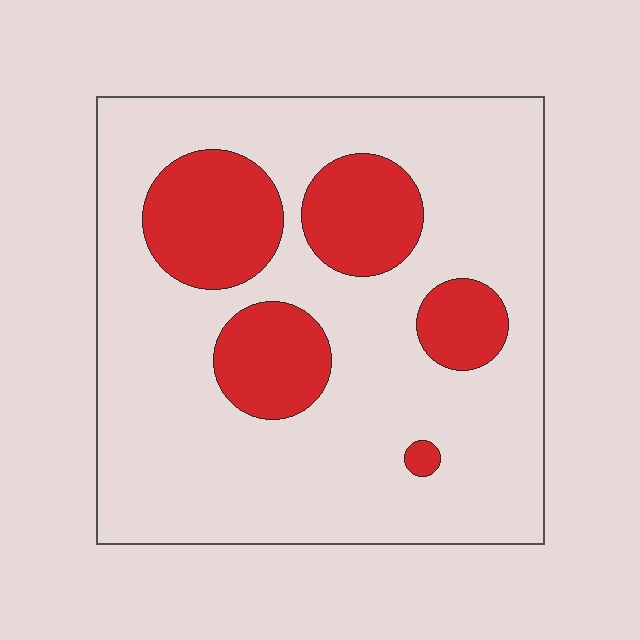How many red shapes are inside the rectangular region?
5.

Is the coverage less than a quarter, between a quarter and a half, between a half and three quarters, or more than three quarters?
Less than a quarter.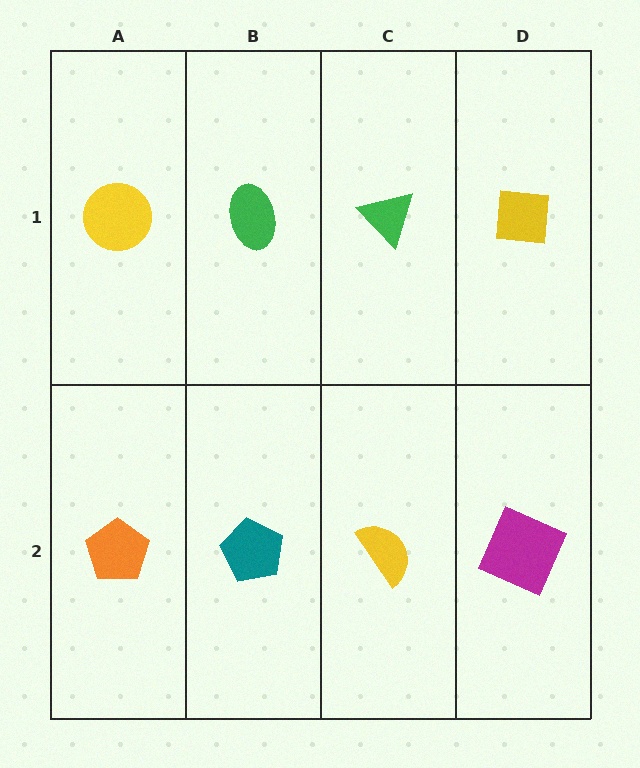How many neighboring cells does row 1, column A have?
2.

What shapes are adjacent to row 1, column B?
A teal pentagon (row 2, column B), a yellow circle (row 1, column A), a green triangle (row 1, column C).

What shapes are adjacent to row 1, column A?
An orange pentagon (row 2, column A), a green ellipse (row 1, column B).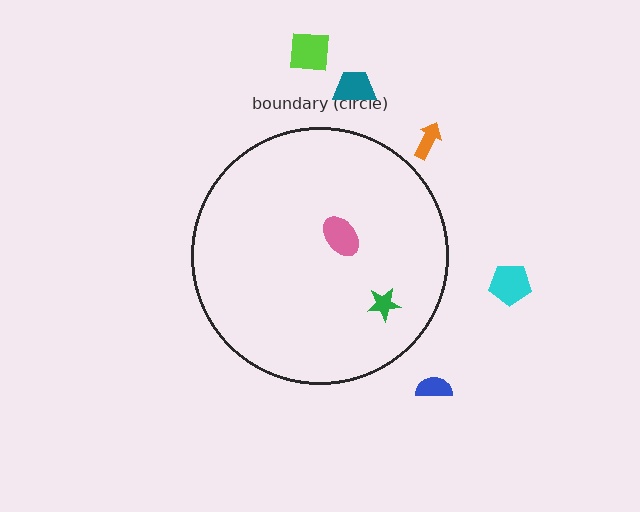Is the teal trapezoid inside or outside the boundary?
Outside.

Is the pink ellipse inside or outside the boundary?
Inside.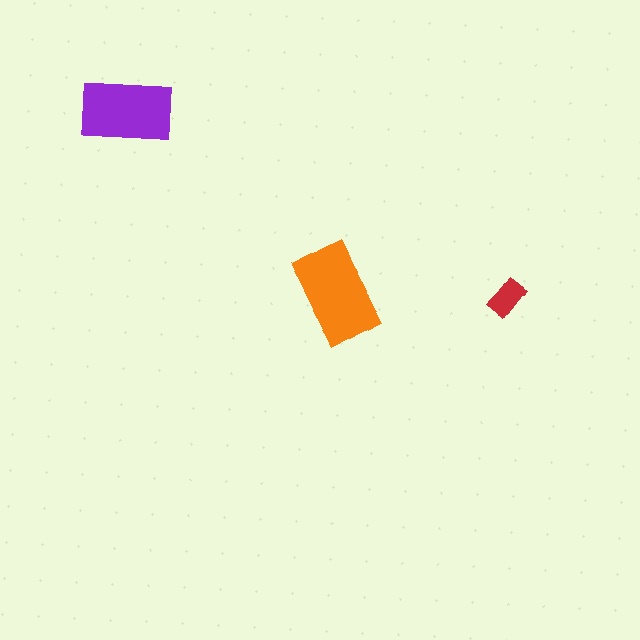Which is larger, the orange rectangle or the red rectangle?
The orange one.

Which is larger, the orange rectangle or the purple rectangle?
The orange one.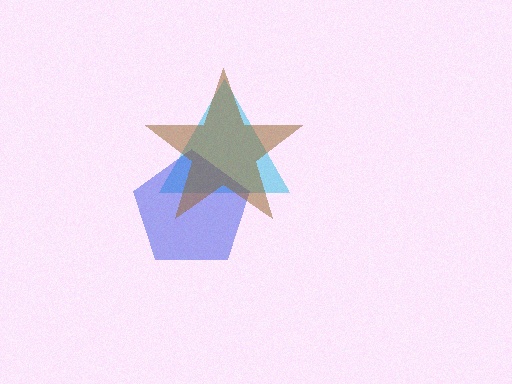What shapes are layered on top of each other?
The layered shapes are: a cyan triangle, a blue pentagon, a brown star.